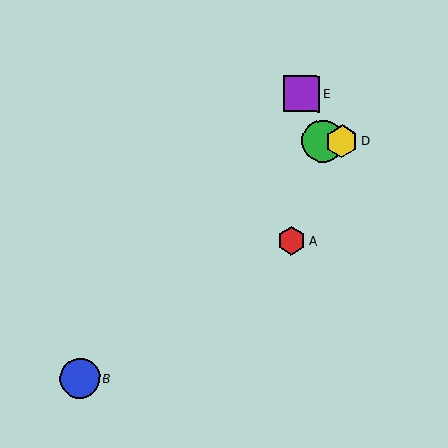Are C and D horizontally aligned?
Yes, both are at y≈141.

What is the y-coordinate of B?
Object B is at y≈378.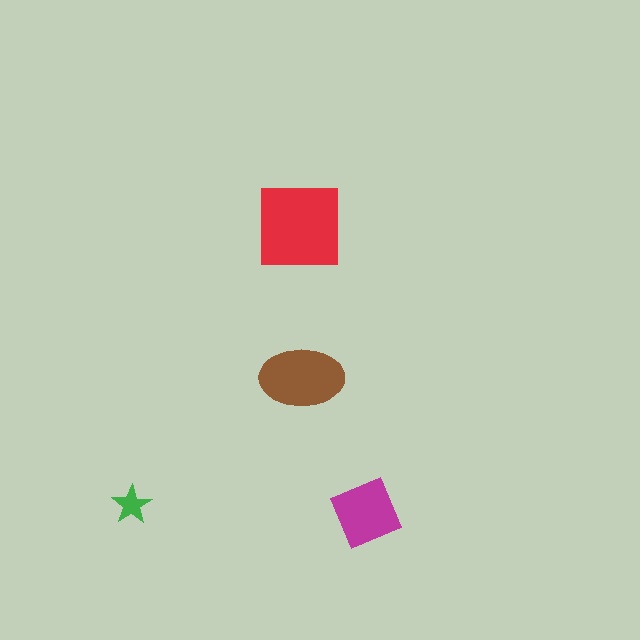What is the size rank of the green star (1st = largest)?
4th.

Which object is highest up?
The red square is topmost.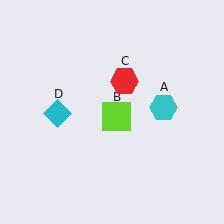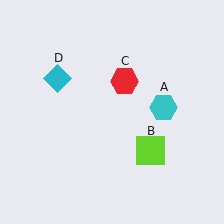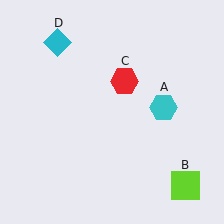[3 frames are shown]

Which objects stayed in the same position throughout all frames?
Cyan hexagon (object A) and red hexagon (object C) remained stationary.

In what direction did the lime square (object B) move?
The lime square (object B) moved down and to the right.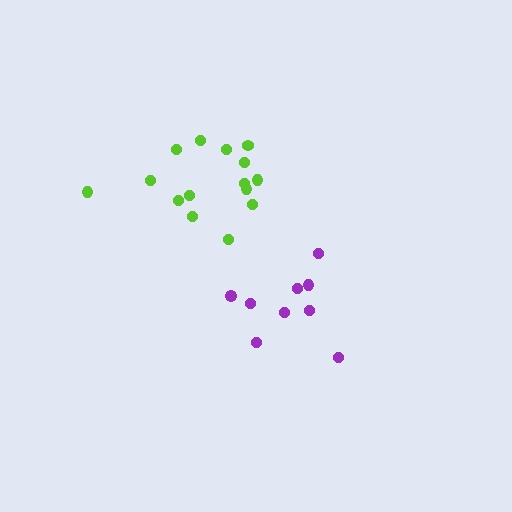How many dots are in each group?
Group 1: 15 dots, Group 2: 9 dots (24 total).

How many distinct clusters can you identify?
There are 2 distinct clusters.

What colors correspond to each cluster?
The clusters are colored: lime, purple.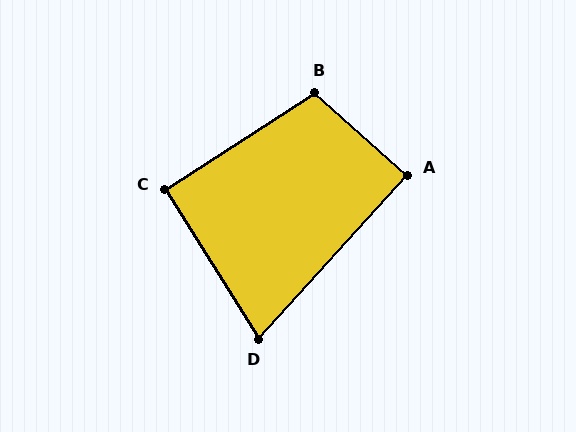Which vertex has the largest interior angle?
B, at approximately 105 degrees.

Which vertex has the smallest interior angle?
D, at approximately 75 degrees.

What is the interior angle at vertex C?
Approximately 91 degrees (approximately right).